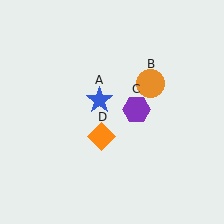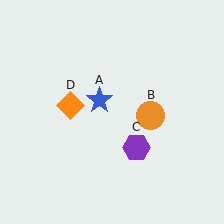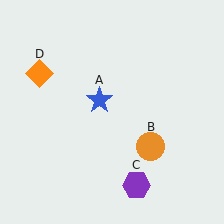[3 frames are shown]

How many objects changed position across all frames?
3 objects changed position: orange circle (object B), purple hexagon (object C), orange diamond (object D).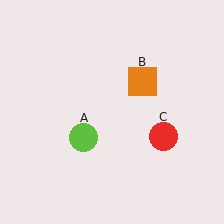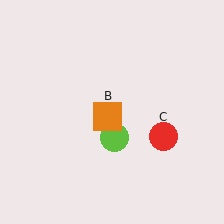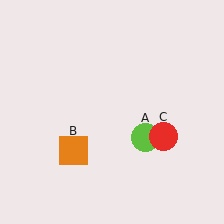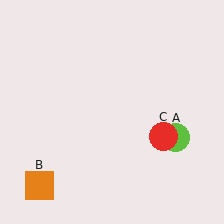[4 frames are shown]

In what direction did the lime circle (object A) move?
The lime circle (object A) moved right.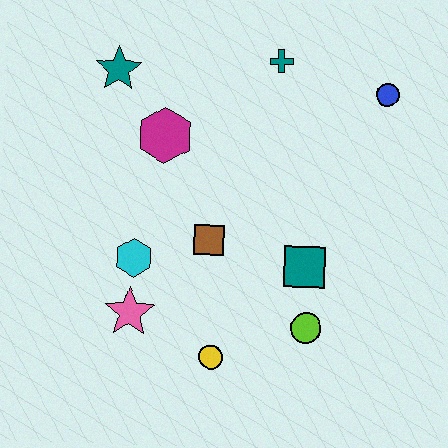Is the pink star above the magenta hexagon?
No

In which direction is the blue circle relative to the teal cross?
The blue circle is to the right of the teal cross.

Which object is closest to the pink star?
The cyan hexagon is closest to the pink star.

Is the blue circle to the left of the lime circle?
No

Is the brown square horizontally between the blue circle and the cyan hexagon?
Yes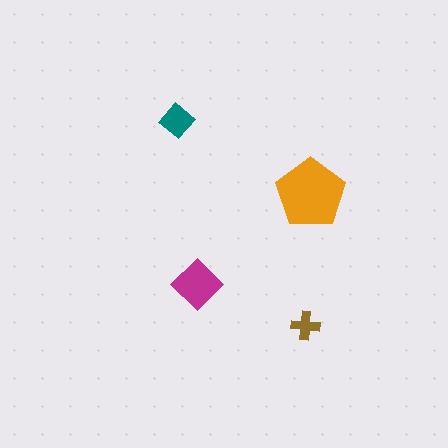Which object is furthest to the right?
The orange pentagon is rightmost.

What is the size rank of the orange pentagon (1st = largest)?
1st.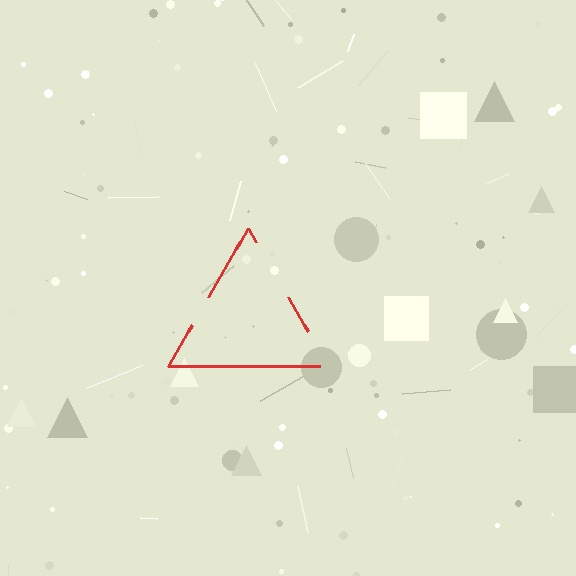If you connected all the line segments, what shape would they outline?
They would outline a triangle.